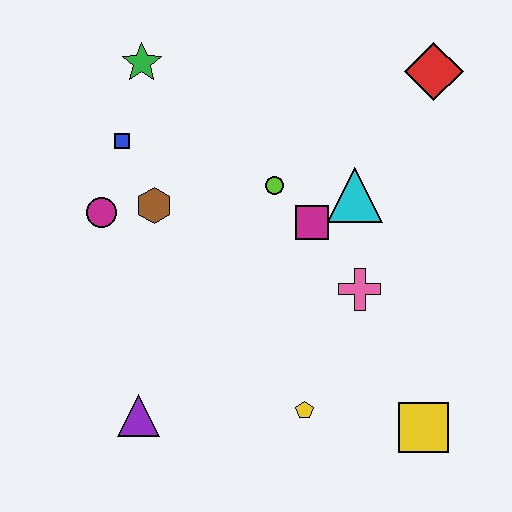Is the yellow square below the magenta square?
Yes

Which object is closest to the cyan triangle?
The magenta square is closest to the cyan triangle.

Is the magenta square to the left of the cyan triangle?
Yes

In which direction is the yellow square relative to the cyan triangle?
The yellow square is below the cyan triangle.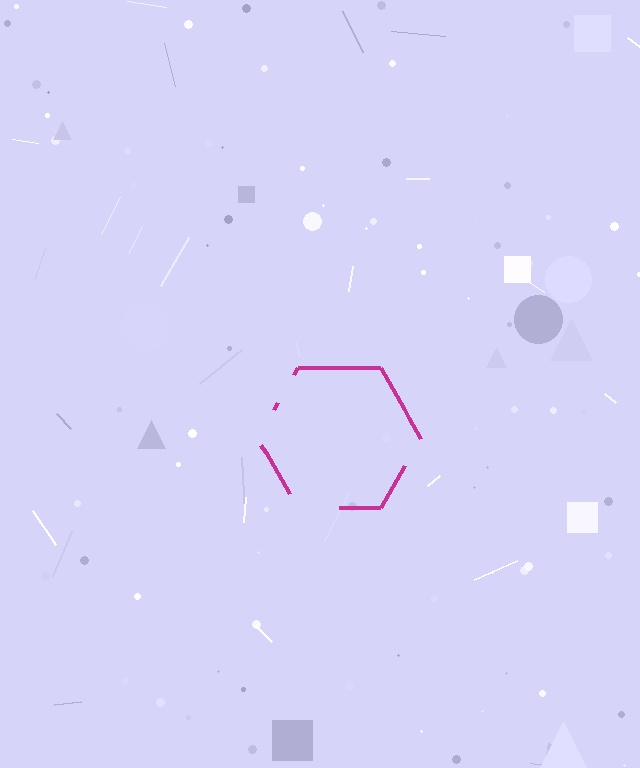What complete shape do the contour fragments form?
The contour fragments form a hexagon.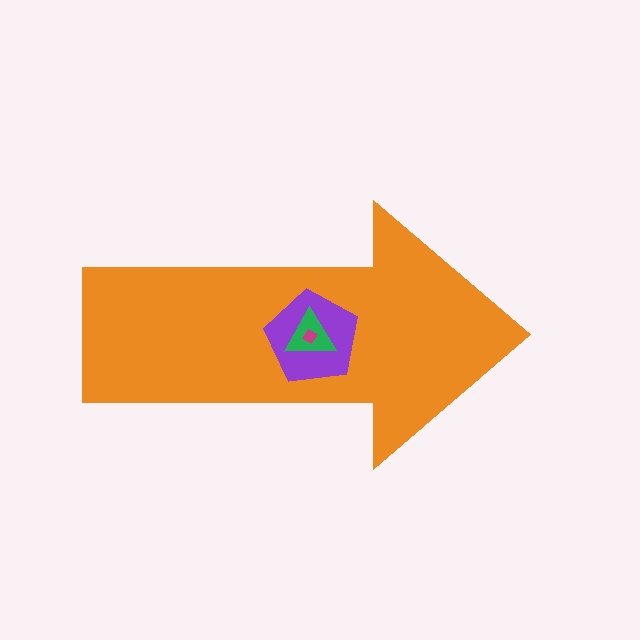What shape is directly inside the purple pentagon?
The green triangle.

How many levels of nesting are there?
4.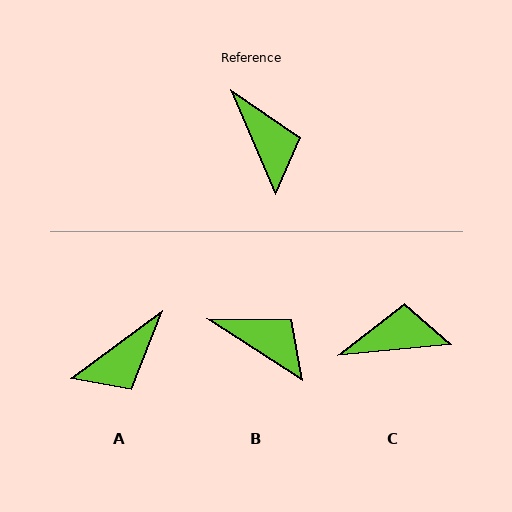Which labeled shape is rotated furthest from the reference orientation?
A, about 77 degrees away.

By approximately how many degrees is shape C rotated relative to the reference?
Approximately 72 degrees counter-clockwise.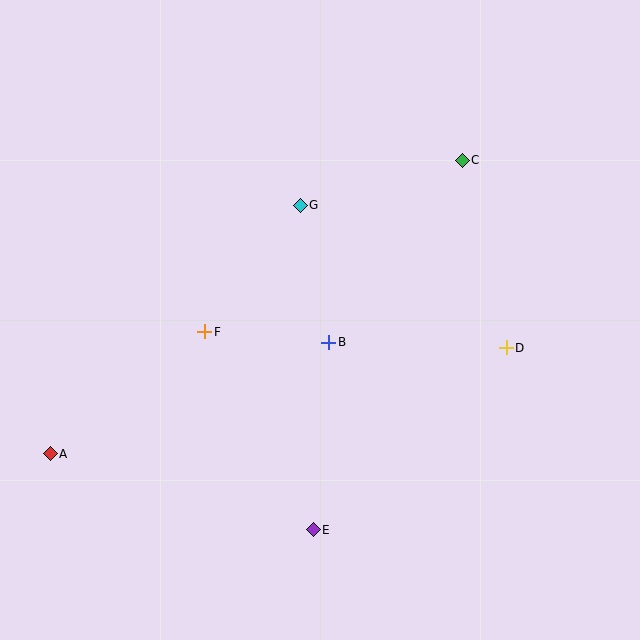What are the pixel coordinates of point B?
Point B is at (329, 342).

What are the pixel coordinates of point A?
Point A is at (50, 454).